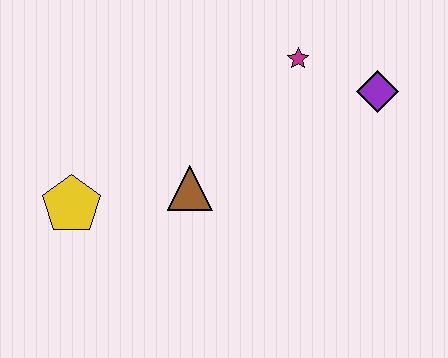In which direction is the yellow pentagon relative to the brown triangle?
The yellow pentagon is to the left of the brown triangle.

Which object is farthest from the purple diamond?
The yellow pentagon is farthest from the purple diamond.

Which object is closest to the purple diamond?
The magenta star is closest to the purple diamond.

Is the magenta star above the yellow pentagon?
Yes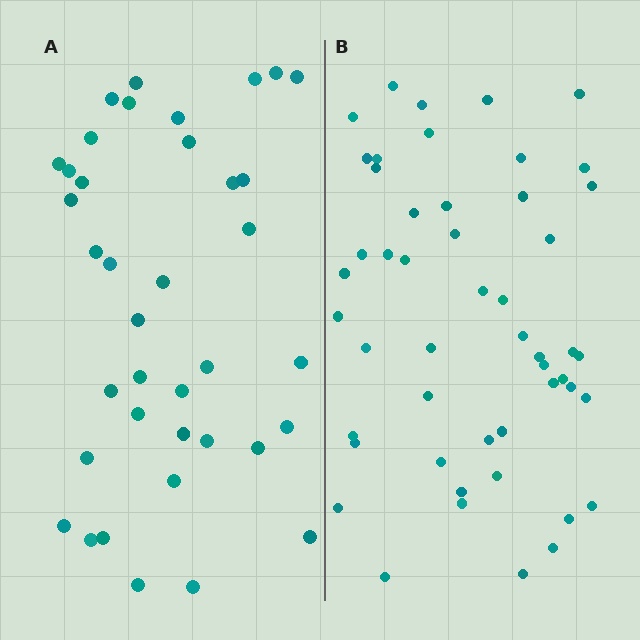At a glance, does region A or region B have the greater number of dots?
Region B (the right region) has more dots.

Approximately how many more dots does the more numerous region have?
Region B has roughly 12 or so more dots than region A.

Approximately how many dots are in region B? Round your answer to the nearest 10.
About 50 dots.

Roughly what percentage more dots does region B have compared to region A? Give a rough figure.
About 30% more.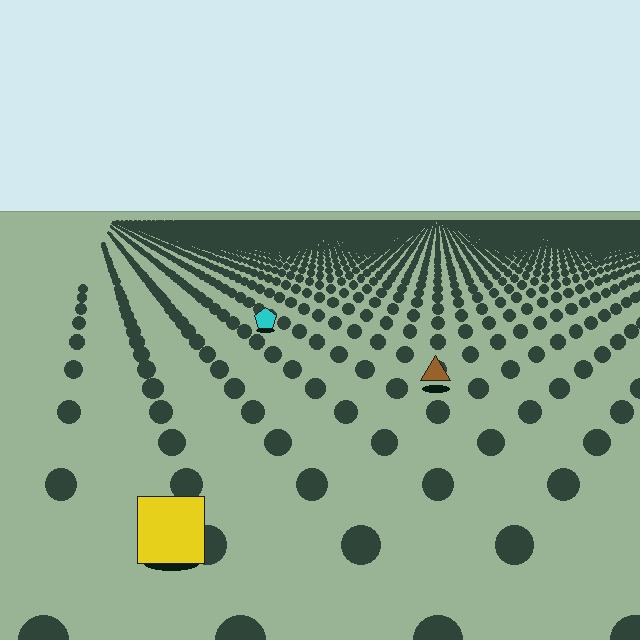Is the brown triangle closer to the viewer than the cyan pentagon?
Yes. The brown triangle is closer — you can tell from the texture gradient: the ground texture is coarser near it.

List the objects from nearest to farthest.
From nearest to farthest: the yellow square, the brown triangle, the cyan pentagon.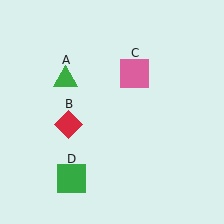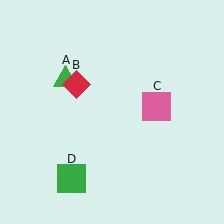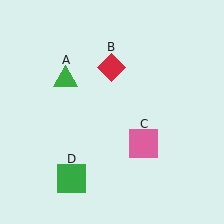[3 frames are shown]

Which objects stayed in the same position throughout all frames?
Green triangle (object A) and green square (object D) remained stationary.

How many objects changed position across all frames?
2 objects changed position: red diamond (object B), pink square (object C).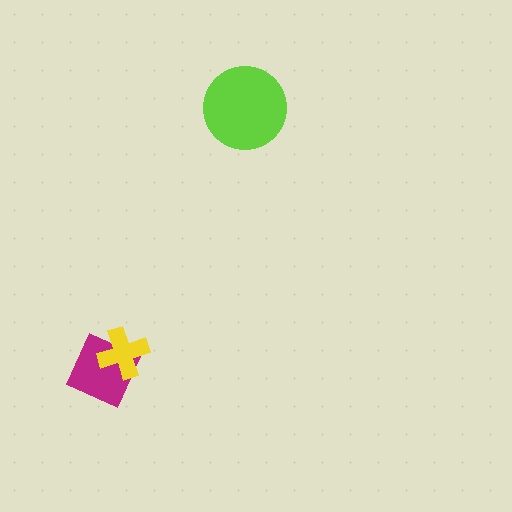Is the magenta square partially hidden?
Yes, it is partially covered by another shape.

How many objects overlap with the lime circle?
0 objects overlap with the lime circle.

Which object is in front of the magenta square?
The yellow cross is in front of the magenta square.